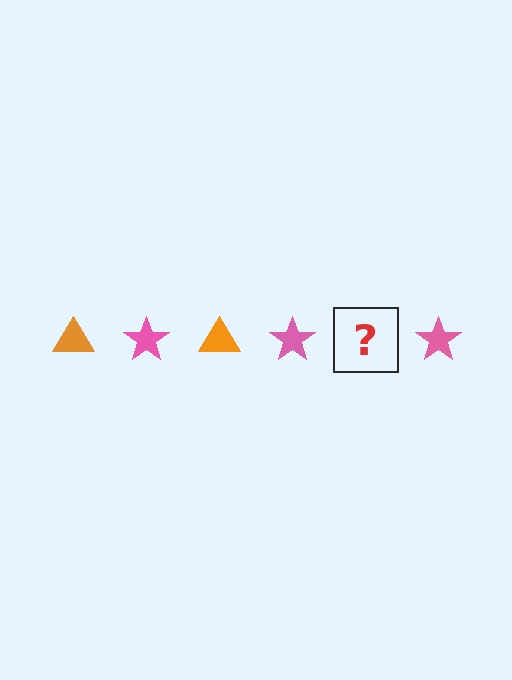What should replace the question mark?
The question mark should be replaced with an orange triangle.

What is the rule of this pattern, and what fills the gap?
The rule is that the pattern alternates between orange triangle and pink star. The gap should be filled with an orange triangle.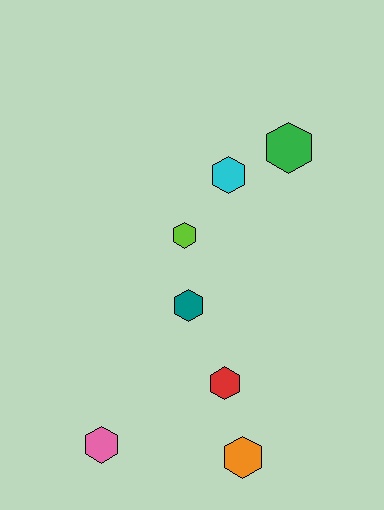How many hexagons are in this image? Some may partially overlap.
There are 7 hexagons.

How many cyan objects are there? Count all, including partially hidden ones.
There is 1 cyan object.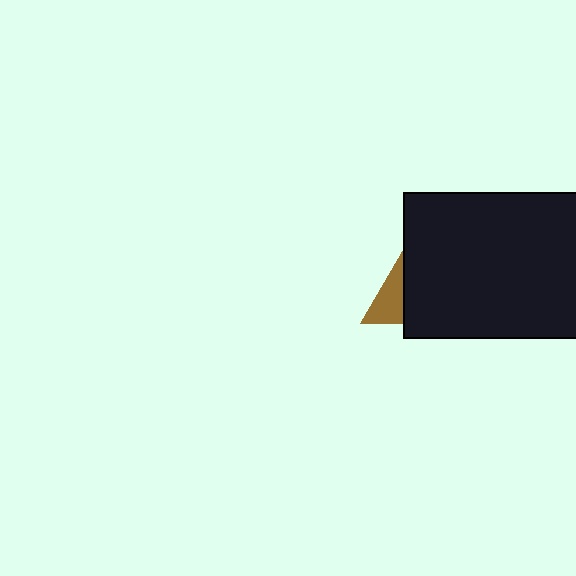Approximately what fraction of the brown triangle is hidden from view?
Roughly 66% of the brown triangle is hidden behind the black rectangle.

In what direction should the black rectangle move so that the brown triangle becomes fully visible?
The black rectangle should move right. That is the shortest direction to clear the overlap and leave the brown triangle fully visible.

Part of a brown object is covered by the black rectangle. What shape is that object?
It is a triangle.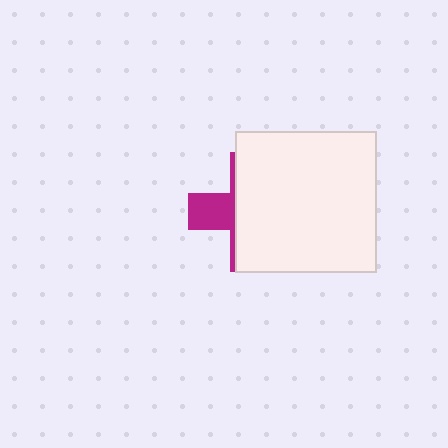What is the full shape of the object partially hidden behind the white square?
The partially hidden object is a magenta cross.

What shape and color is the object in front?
The object in front is a white square.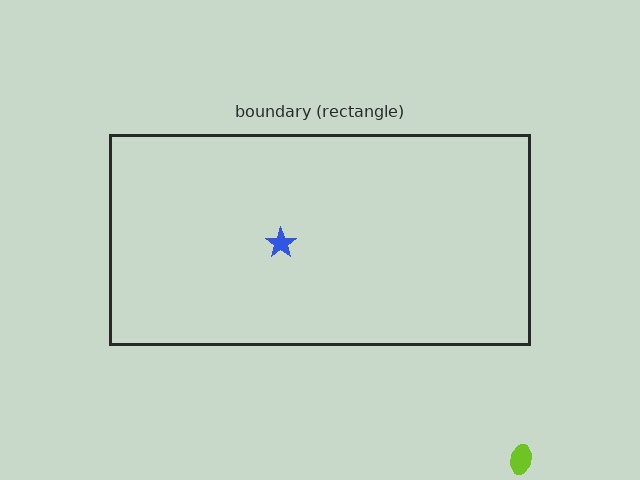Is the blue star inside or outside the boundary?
Inside.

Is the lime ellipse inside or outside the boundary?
Outside.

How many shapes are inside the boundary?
1 inside, 1 outside.